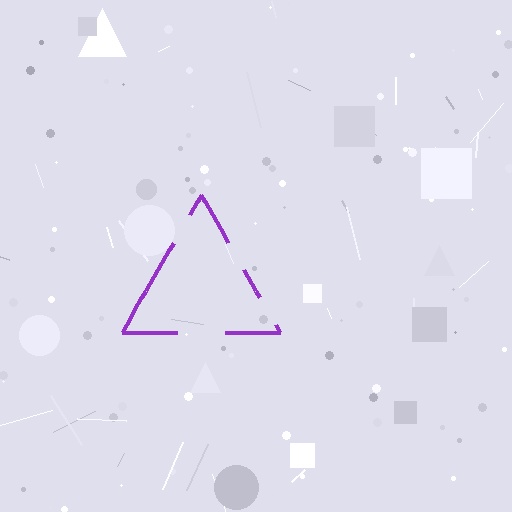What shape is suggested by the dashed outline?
The dashed outline suggests a triangle.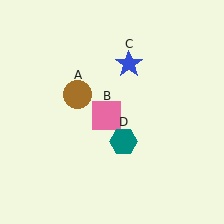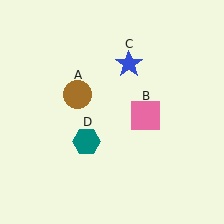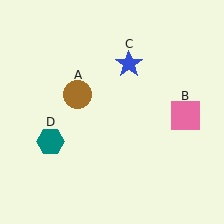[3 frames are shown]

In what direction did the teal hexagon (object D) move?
The teal hexagon (object D) moved left.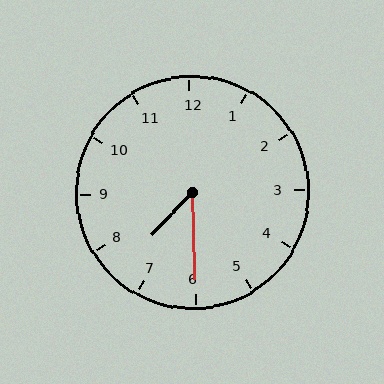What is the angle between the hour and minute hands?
Approximately 45 degrees.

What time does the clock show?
7:30.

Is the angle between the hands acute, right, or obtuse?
It is acute.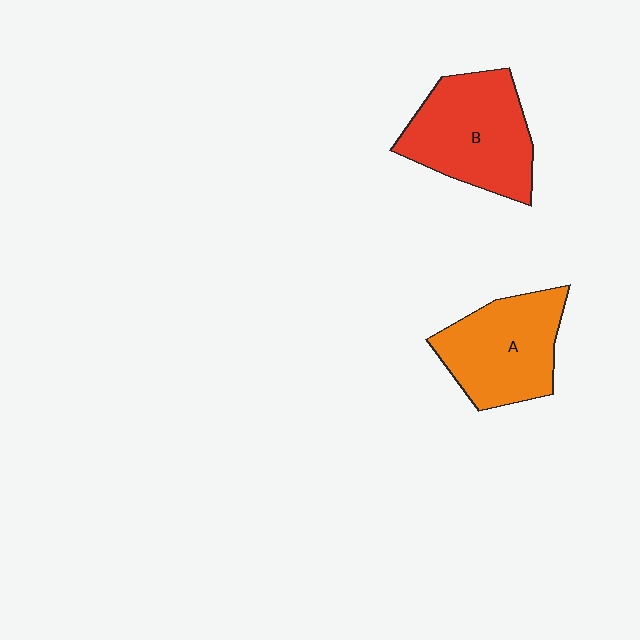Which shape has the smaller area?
Shape A (orange).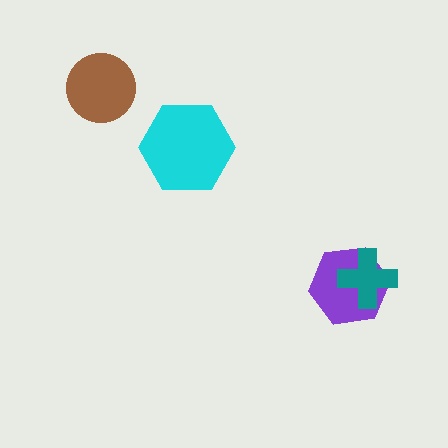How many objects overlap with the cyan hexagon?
0 objects overlap with the cyan hexagon.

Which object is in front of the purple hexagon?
The teal cross is in front of the purple hexagon.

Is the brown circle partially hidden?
No, no other shape covers it.